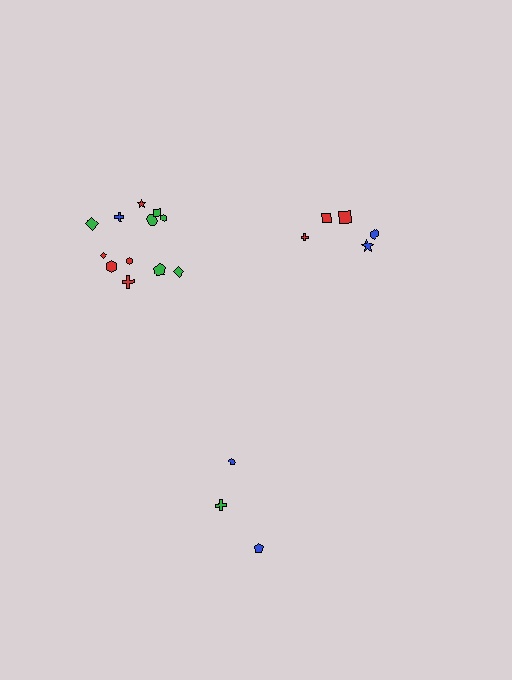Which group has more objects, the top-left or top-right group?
The top-left group.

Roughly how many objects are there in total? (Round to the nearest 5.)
Roughly 20 objects in total.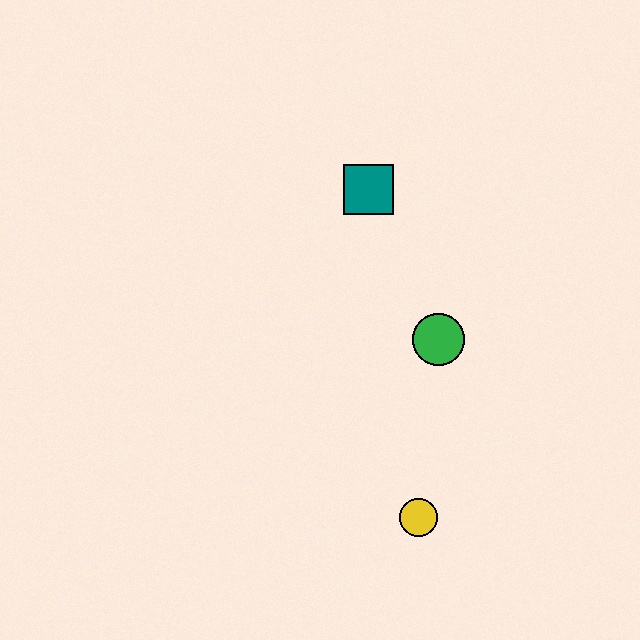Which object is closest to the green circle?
The teal square is closest to the green circle.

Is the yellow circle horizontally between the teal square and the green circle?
Yes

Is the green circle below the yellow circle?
No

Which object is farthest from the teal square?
The yellow circle is farthest from the teal square.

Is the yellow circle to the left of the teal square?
No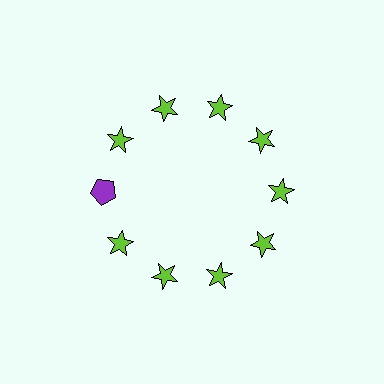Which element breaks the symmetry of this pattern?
The purple pentagon at roughly the 9 o'clock position breaks the symmetry. All other shapes are lime stars.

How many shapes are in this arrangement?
There are 10 shapes arranged in a ring pattern.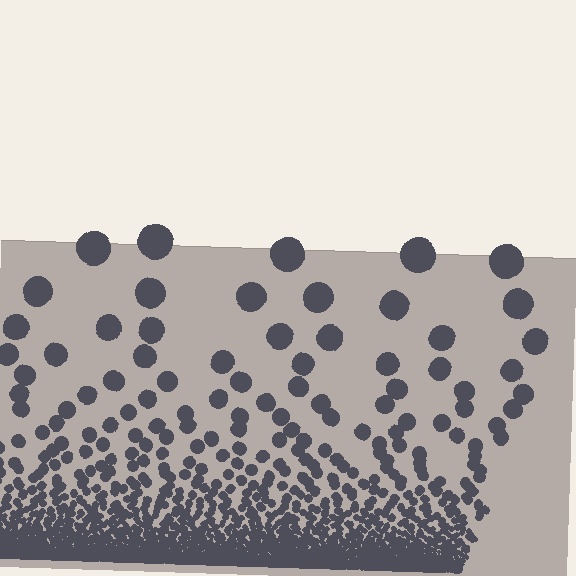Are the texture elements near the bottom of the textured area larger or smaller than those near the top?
Smaller. The gradient is inverted — elements near the bottom are smaller and denser.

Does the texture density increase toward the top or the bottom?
Density increases toward the bottom.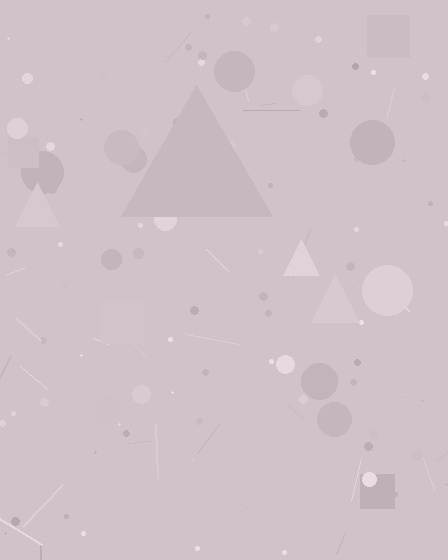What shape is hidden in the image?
A triangle is hidden in the image.